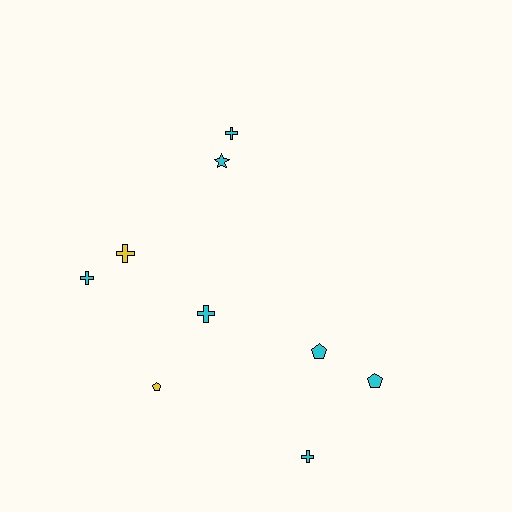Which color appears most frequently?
Cyan, with 7 objects.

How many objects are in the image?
There are 9 objects.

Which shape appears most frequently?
Cross, with 5 objects.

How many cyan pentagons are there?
There are 2 cyan pentagons.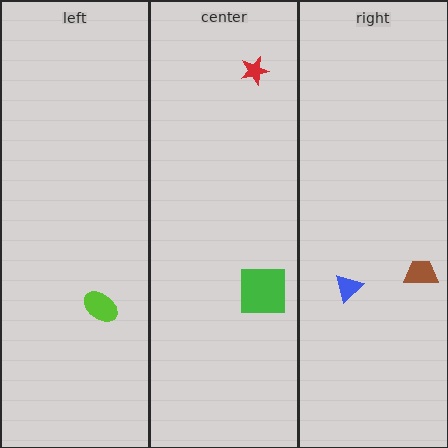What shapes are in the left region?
The lime ellipse.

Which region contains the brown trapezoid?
The right region.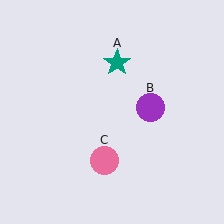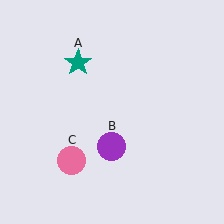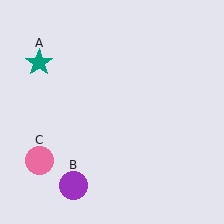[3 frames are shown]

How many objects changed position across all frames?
3 objects changed position: teal star (object A), purple circle (object B), pink circle (object C).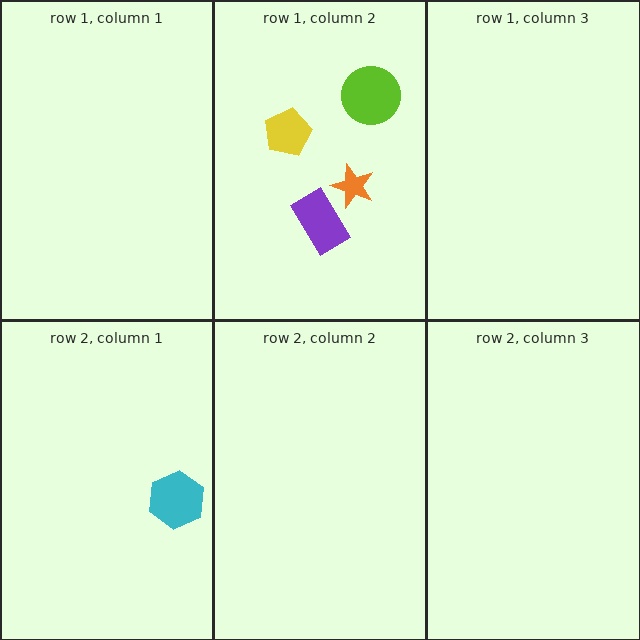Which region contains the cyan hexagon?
The row 2, column 1 region.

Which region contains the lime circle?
The row 1, column 2 region.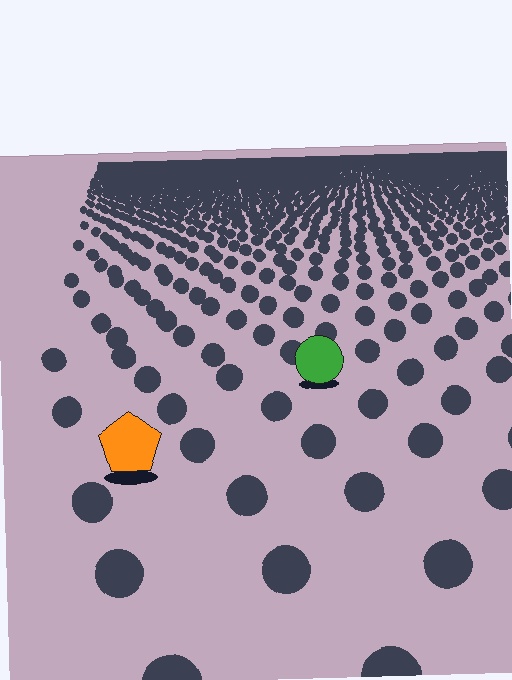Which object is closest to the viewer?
The orange pentagon is closest. The texture marks near it are larger and more spread out.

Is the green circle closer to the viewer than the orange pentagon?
No. The orange pentagon is closer — you can tell from the texture gradient: the ground texture is coarser near it.